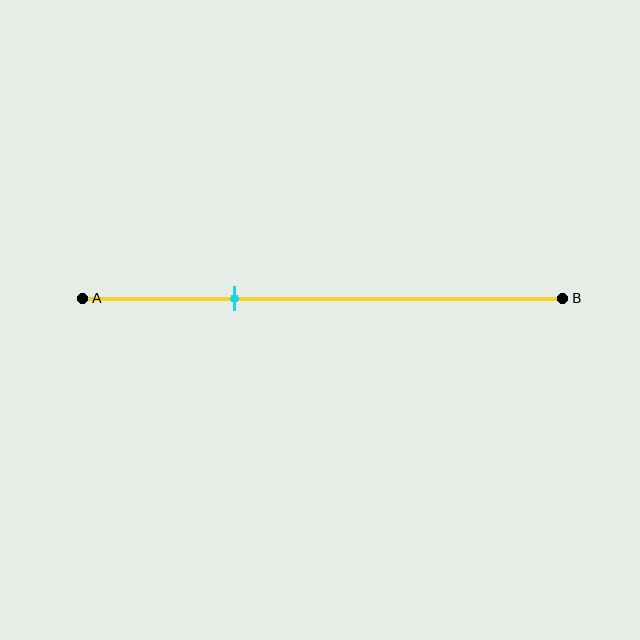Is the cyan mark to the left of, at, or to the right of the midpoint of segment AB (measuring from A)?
The cyan mark is to the left of the midpoint of segment AB.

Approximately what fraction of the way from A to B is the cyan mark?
The cyan mark is approximately 30% of the way from A to B.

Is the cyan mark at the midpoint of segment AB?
No, the mark is at about 30% from A, not at the 50% midpoint.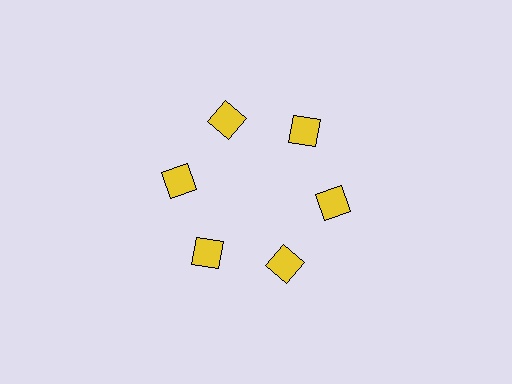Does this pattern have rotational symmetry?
Yes, this pattern has 6-fold rotational symmetry. It looks the same after rotating 60 degrees around the center.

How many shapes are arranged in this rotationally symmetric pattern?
There are 6 shapes, arranged in 6 groups of 1.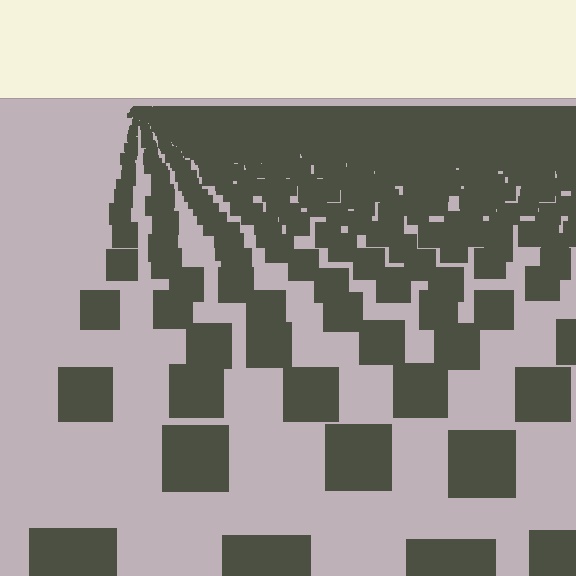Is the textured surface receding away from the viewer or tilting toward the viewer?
The surface is receding away from the viewer. Texture elements get smaller and denser toward the top.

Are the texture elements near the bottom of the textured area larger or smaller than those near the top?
Larger. Near the bottom, elements are closer to the viewer and appear at a bigger on-screen size.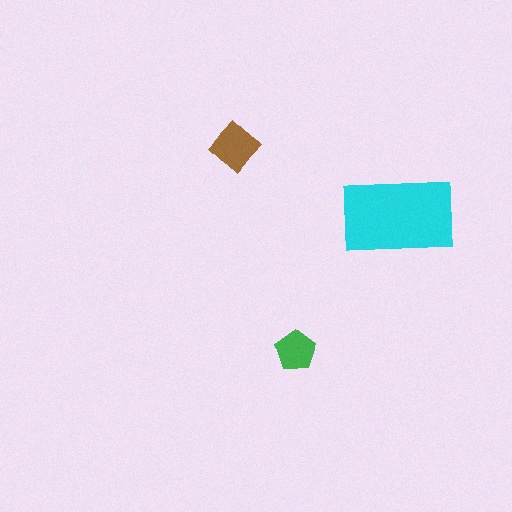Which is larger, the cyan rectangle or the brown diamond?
The cyan rectangle.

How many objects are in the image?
There are 3 objects in the image.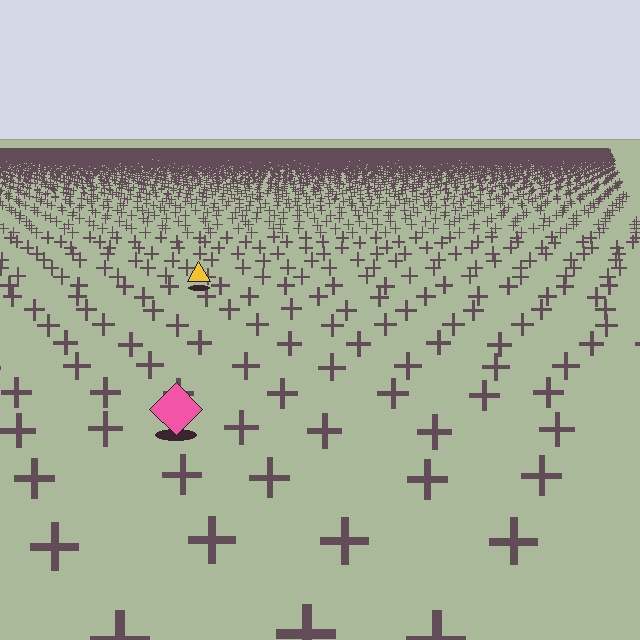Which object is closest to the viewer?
The pink diamond is closest. The texture marks near it are larger and more spread out.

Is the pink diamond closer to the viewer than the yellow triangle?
Yes. The pink diamond is closer — you can tell from the texture gradient: the ground texture is coarser near it.